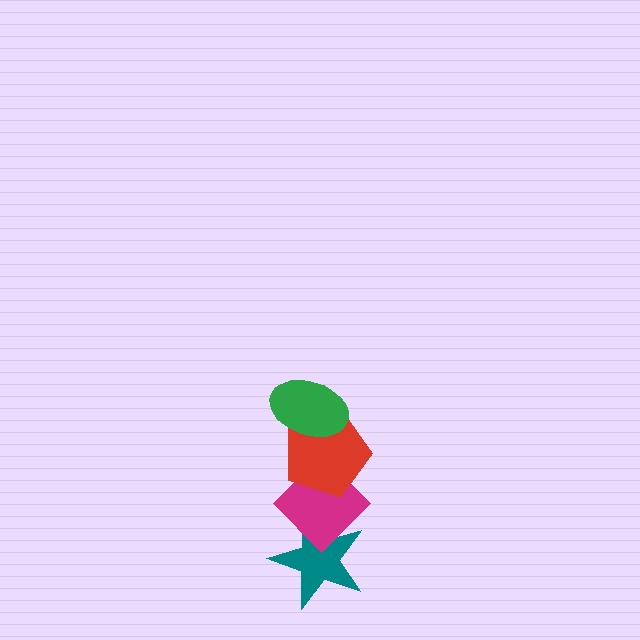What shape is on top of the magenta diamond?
The red pentagon is on top of the magenta diamond.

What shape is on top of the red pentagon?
The green ellipse is on top of the red pentagon.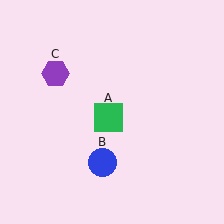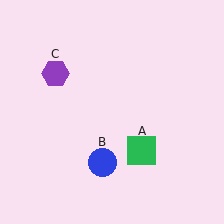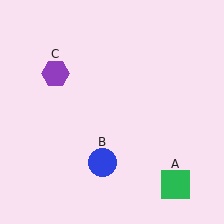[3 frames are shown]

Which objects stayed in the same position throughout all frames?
Blue circle (object B) and purple hexagon (object C) remained stationary.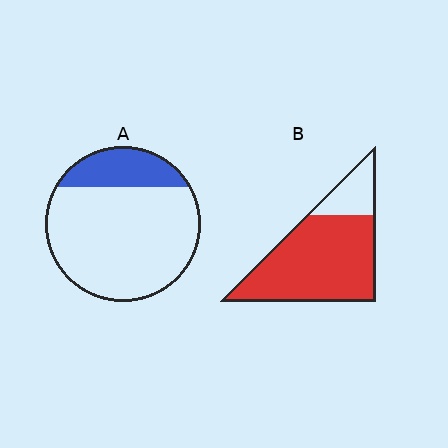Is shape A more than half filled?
No.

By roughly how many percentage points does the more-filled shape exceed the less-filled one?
By roughly 60 percentage points (B over A).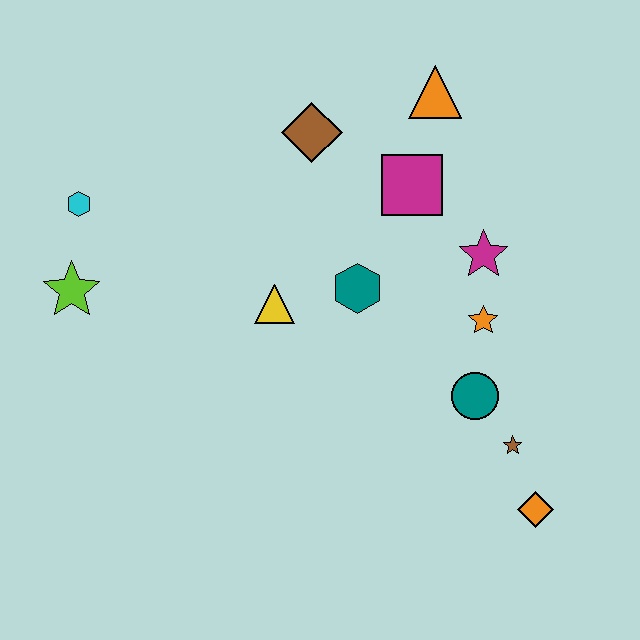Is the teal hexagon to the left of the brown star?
Yes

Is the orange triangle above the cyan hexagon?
Yes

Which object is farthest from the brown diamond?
The orange diamond is farthest from the brown diamond.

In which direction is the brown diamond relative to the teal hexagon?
The brown diamond is above the teal hexagon.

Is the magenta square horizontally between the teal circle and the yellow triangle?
Yes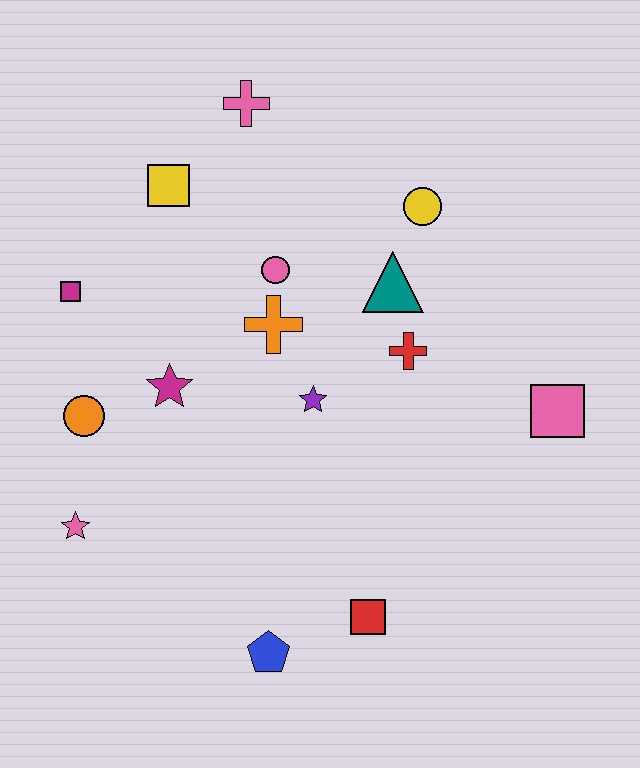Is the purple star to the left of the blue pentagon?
No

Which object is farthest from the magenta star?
The pink square is farthest from the magenta star.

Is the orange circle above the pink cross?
No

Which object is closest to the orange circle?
The magenta star is closest to the orange circle.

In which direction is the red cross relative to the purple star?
The red cross is to the right of the purple star.